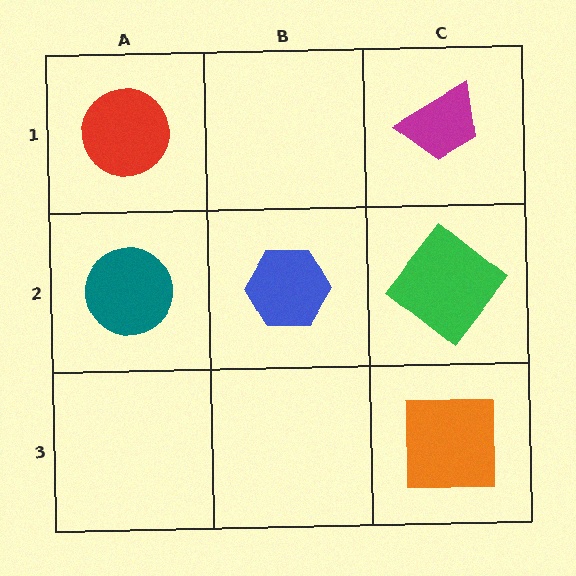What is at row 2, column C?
A green diamond.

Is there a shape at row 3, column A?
No, that cell is empty.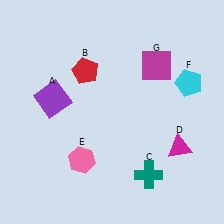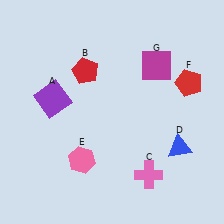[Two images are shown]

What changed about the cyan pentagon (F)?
In Image 1, F is cyan. In Image 2, it changed to red.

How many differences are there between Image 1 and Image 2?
There are 3 differences between the two images.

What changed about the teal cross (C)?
In Image 1, C is teal. In Image 2, it changed to pink.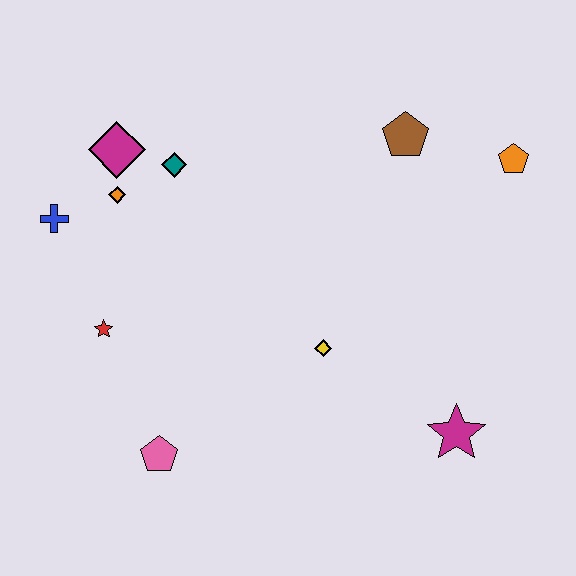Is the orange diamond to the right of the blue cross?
Yes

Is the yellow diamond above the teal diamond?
No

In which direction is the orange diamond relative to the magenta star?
The orange diamond is to the left of the magenta star.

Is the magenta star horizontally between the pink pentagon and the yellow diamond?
No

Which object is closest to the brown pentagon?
The orange pentagon is closest to the brown pentagon.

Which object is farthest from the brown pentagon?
The pink pentagon is farthest from the brown pentagon.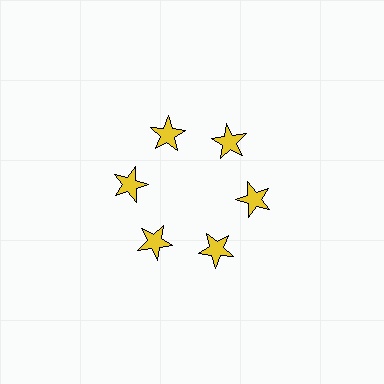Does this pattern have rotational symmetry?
Yes, this pattern has 6-fold rotational symmetry. It looks the same after rotating 60 degrees around the center.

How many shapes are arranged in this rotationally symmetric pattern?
There are 6 shapes, arranged in 6 groups of 1.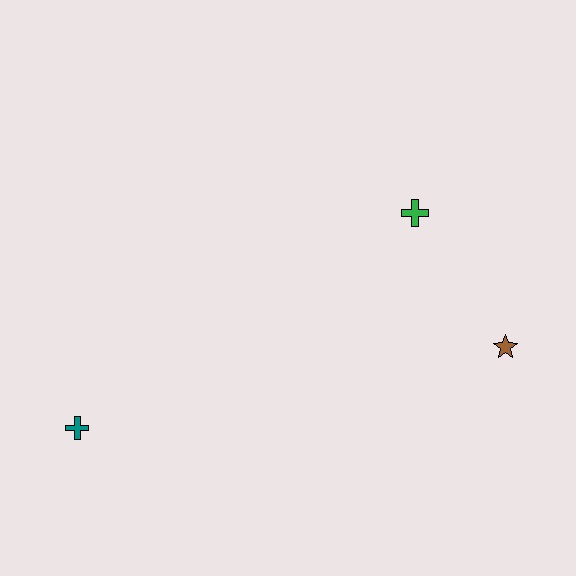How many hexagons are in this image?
There are no hexagons.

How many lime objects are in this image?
There are no lime objects.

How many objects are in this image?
There are 3 objects.